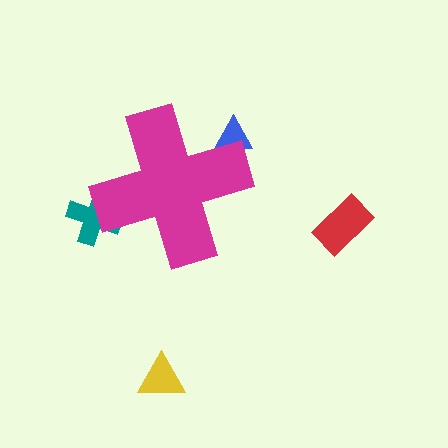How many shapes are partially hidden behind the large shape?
2 shapes are partially hidden.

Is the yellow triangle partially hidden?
No, the yellow triangle is fully visible.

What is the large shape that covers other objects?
A magenta cross.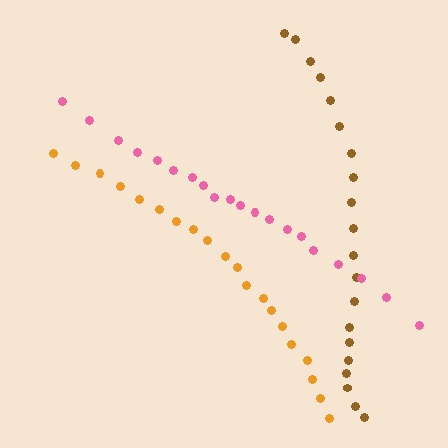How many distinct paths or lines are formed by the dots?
There are 3 distinct paths.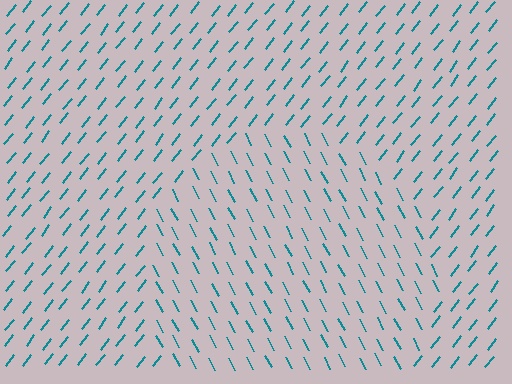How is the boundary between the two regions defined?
The boundary is defined purely by a change in line orientation (approximately 65 degrees difference). All lines are the same color and thickness.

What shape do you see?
I see a circle.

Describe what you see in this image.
The image is filled with small teal line segments. A circle region in the image has lines oriented differently from the surrounding lines, creating a visible texture boundary.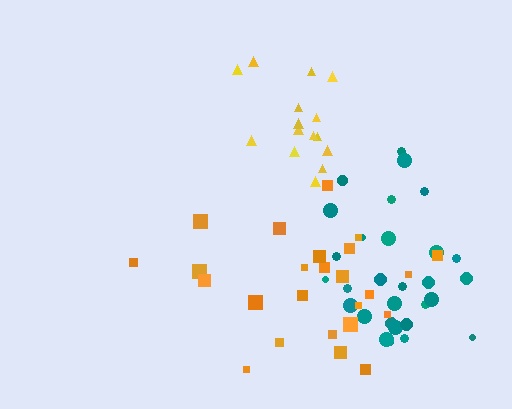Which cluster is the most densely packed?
Teal.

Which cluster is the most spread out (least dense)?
Orange.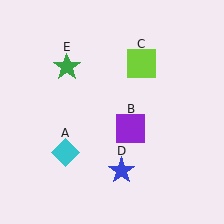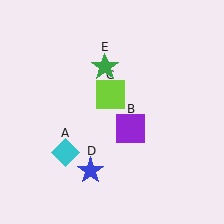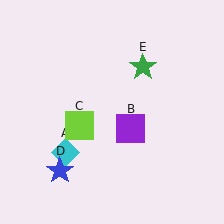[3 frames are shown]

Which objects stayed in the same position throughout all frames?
Cyan diamond (object A) and purple square (object B) remained stationary.